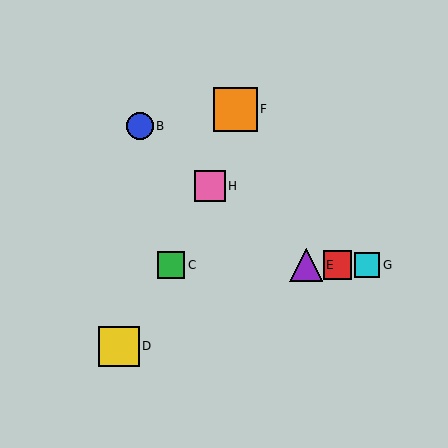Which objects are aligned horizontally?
Objects A, C, E, G are aligned horizontally.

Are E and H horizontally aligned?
No, E is at y≈265 and H is at y≈186.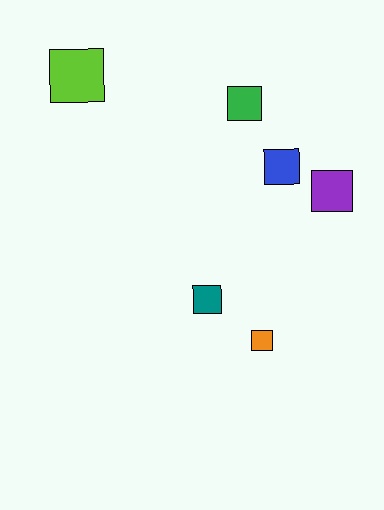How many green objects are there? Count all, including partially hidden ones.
There is 1 green object.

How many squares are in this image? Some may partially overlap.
There are 6 squares.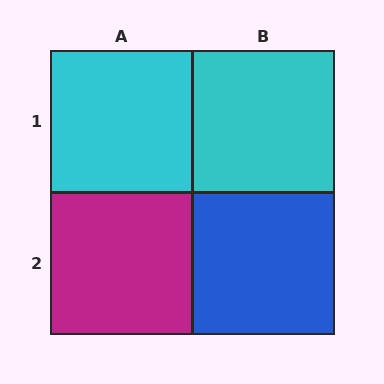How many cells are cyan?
2 cells are cyan.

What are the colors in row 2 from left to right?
Magenta, blue.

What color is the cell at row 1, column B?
Cyan.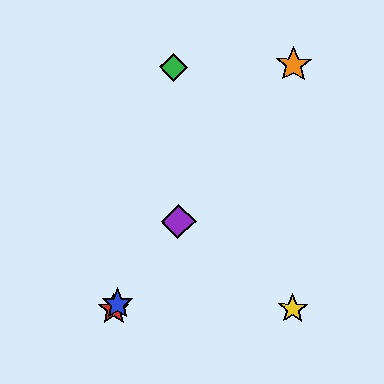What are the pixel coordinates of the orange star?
The orange star is at (294, 64).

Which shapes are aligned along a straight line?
The red star, the blue star, the purple diamond, the orange star are aligned along a straight line.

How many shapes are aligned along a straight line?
4 shapes (the red star, the blue star, the purple diamond, the orange star) are aligned along a straight line.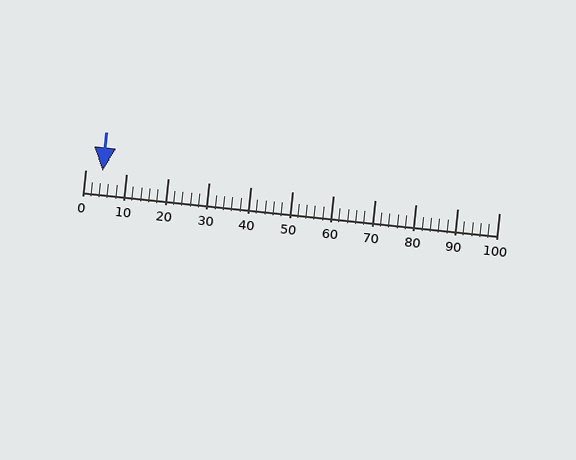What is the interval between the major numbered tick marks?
The major tick marks are spaced 10 units apart.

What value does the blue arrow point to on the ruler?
The blue arrow points to approximately 4.